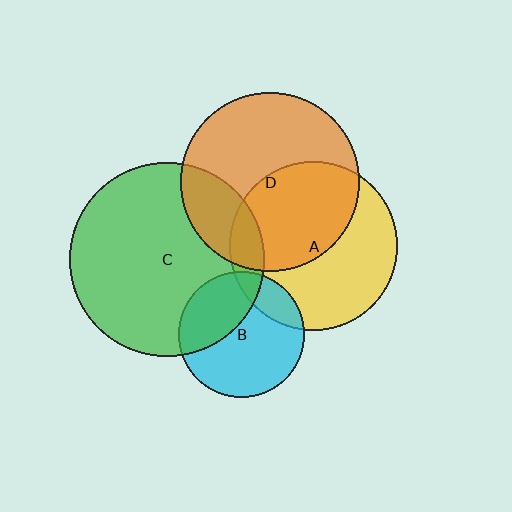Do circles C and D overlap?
Yes.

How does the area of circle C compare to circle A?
Approximately 1.3 times.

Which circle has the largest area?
Circle C (green).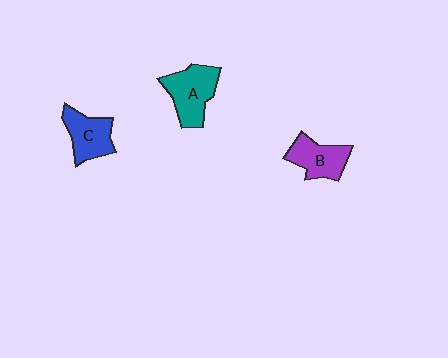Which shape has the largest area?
Shape A (teal).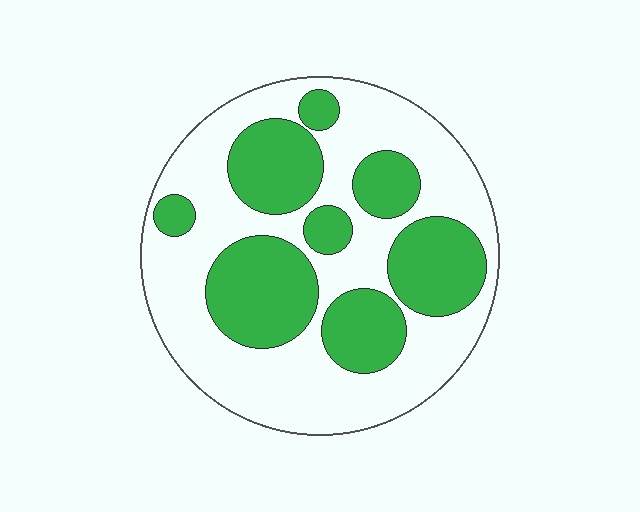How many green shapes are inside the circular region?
8.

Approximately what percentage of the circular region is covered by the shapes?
Approximately 40%.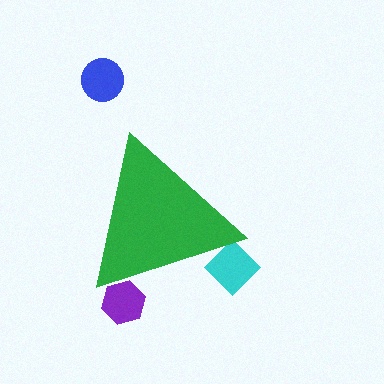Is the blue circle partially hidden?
No, the blue circle is fully visible.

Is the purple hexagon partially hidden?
Yes, the purple hexagon is partially hidden behind the green triangle.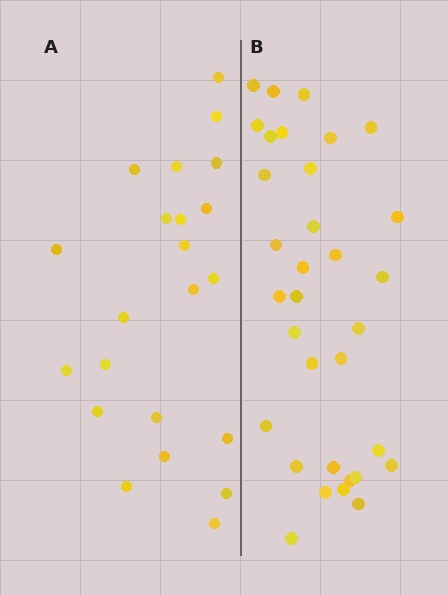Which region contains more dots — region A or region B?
Region B (the right region) has more dots.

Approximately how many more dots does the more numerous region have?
Region B has roughly 12 or so more dots than region A.